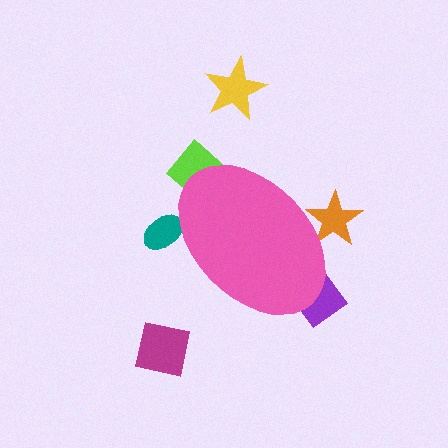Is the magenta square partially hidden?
No, the magenta square is fully visible.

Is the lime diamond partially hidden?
Yes, the lime diamond is partially hidden behind the pink ellipse.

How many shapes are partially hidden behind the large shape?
4 shapes are partially hidden.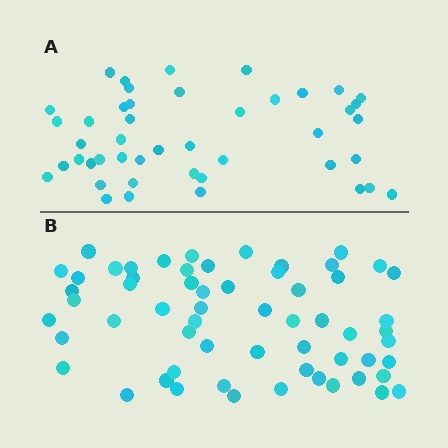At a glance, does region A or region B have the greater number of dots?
Region B (the bottom region) has more dots.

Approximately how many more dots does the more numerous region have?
Region B has approximately 15 more dots than region A.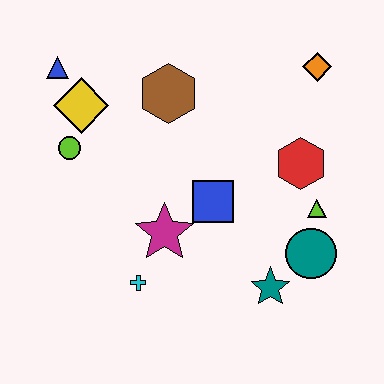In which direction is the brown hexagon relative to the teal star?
The brown hexagon is above the teal star.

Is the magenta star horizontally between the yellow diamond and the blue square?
Yes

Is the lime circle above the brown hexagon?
No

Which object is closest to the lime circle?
The yellow diamond is closest to the lime circle.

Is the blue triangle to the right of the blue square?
No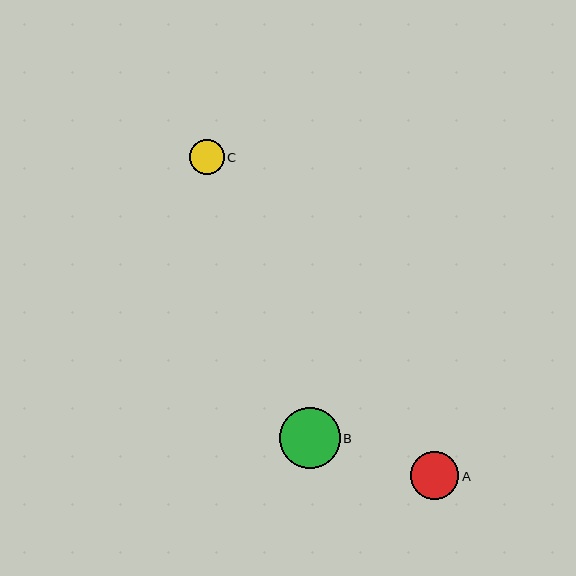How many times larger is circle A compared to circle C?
Circle A is approximately 1.4 times the size of circle C.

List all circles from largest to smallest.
From largest to smallest: B, A, C.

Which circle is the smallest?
Circle C is the smallest with a size of approximately 35 pixels.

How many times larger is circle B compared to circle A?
Circle B is approximately 1.3 times the size of circle A.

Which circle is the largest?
Circle B is the largest with a size of approximately 60 pixels.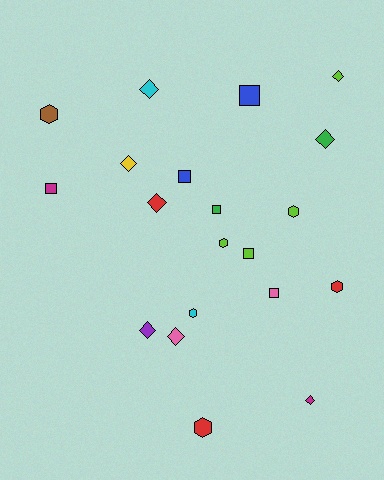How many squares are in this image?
There are 6 squares.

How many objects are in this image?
There are 20 objects.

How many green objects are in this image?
There are 2 green objects.